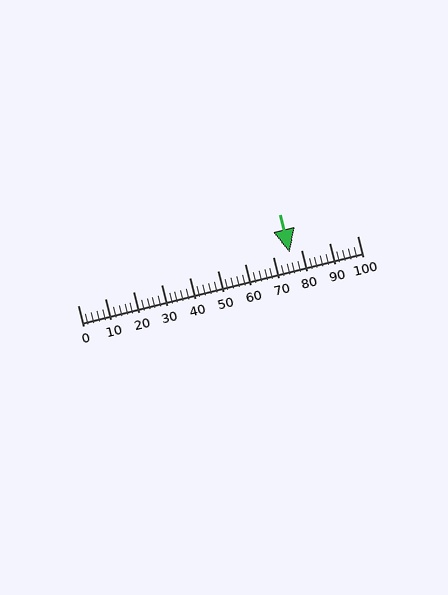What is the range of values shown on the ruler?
The ruler shows values from 0 to 100.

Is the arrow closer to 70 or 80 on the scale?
The arrow is closer to 80.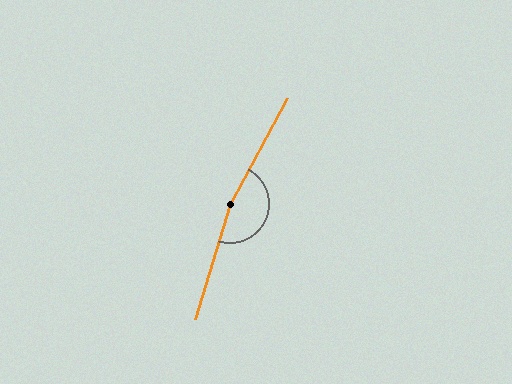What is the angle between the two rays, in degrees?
Approximately 168 degrees.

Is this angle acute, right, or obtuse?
It is obtuse.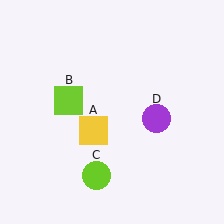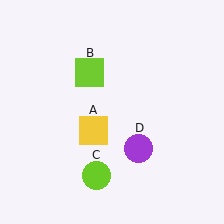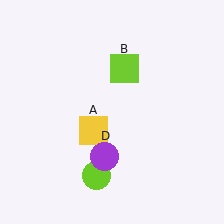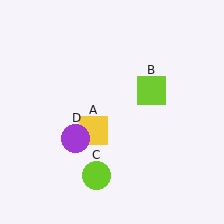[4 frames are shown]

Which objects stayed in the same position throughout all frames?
Yellow square (object A) and lime circle (object C) remained stationary.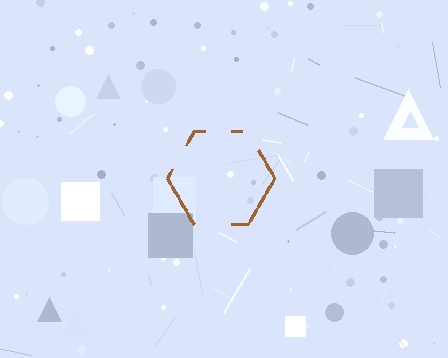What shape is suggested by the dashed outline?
The dashed outline suggests a hexagon.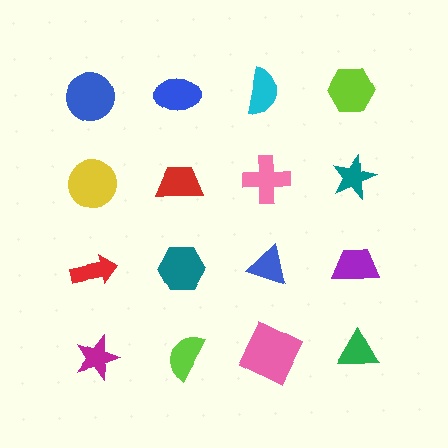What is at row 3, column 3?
A blue triangle.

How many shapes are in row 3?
4 shapes.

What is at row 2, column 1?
A yellow circle.